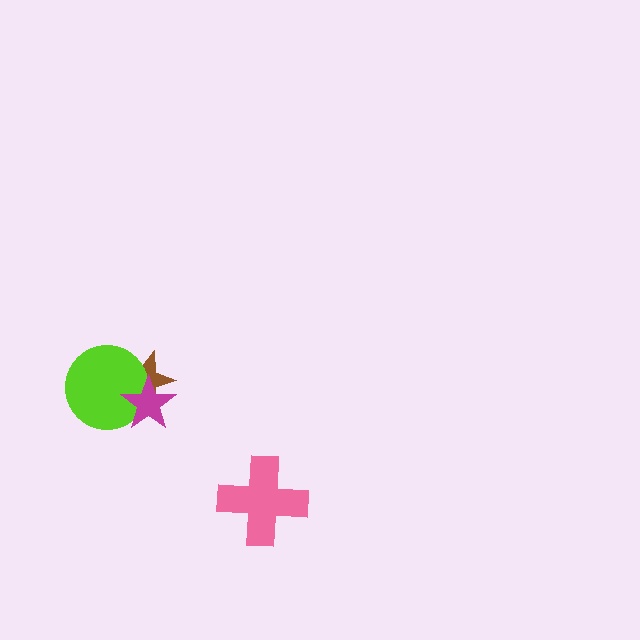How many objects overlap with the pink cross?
0 objects overlap with the pink cross.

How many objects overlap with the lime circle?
2 objects overlap with the lime circle.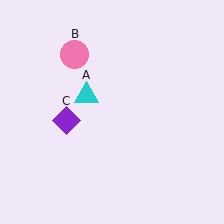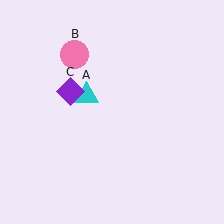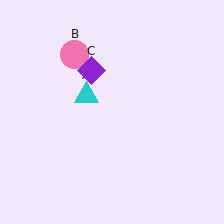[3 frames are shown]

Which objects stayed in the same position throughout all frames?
Cyan triangle (object A) and pink circle (object B) remained stationary.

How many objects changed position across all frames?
1 object changed position: purple diamond (object C).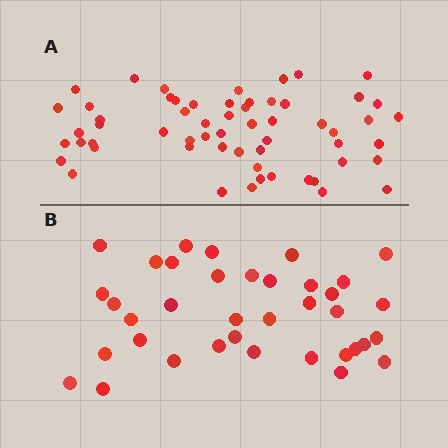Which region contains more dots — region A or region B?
Region A (the top region) has more dots.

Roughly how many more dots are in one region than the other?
Region A has approximately 20 more dots than region B.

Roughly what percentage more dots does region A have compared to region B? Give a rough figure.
About 60% more.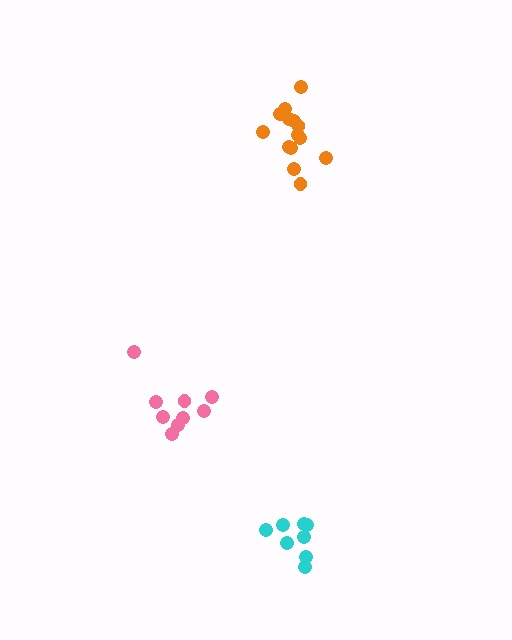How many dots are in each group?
Group 1: 8 dots, Group 2: 9 dots, Group 3: 14 dots (31 total).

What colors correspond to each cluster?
The clusters are colored: cyan, pink, orange.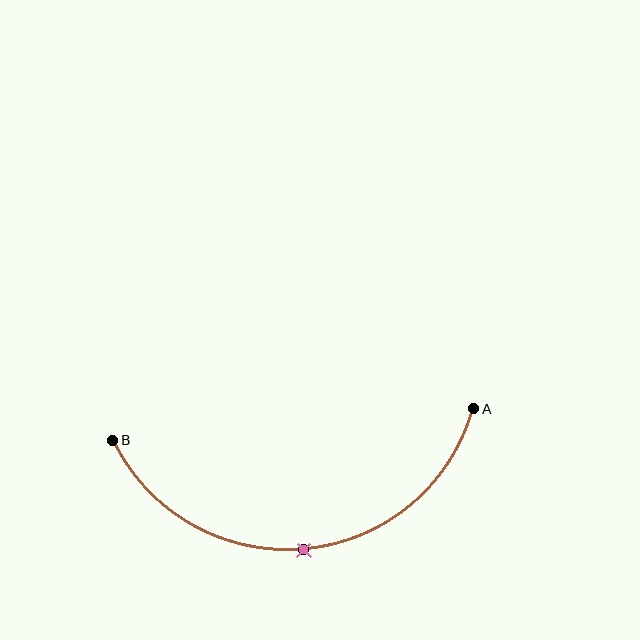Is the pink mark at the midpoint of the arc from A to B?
Yes. The pink mark lies on the arc at equal arc-length from both A and B — it is the arc midpoint.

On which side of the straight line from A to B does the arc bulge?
The arc bulges below the straight line connecting A and B.